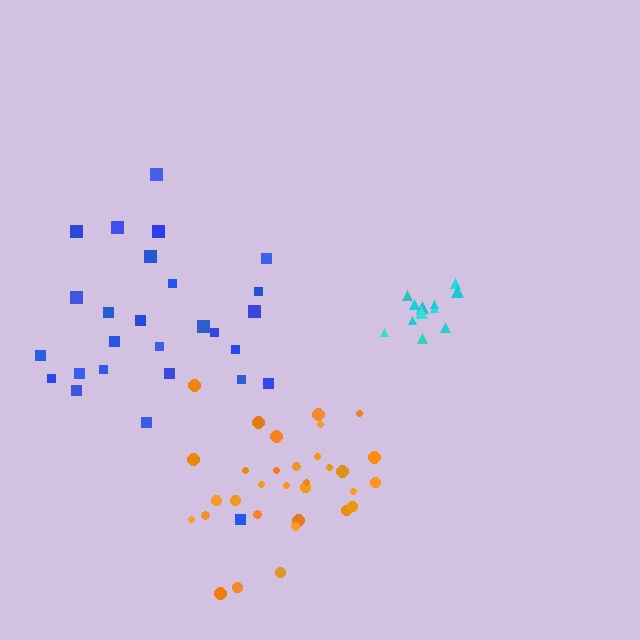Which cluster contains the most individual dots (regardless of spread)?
Orange (32).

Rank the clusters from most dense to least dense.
cyan, orange, blue.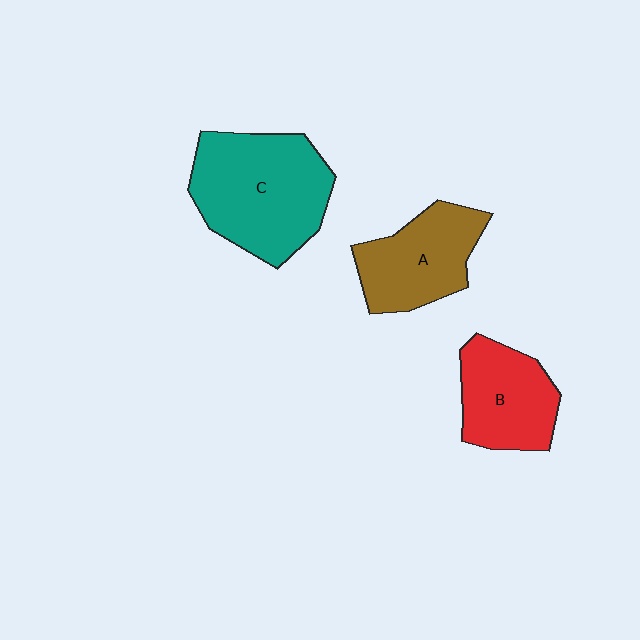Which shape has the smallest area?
Shape B (red).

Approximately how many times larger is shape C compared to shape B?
Approximately 1.6 times.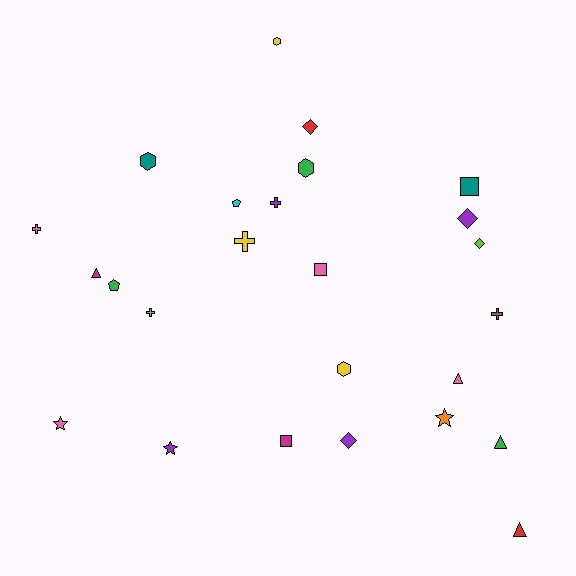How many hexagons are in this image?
There are 4 hexagons.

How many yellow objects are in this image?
There are 3 yellow objects.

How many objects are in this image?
There are 25 objects.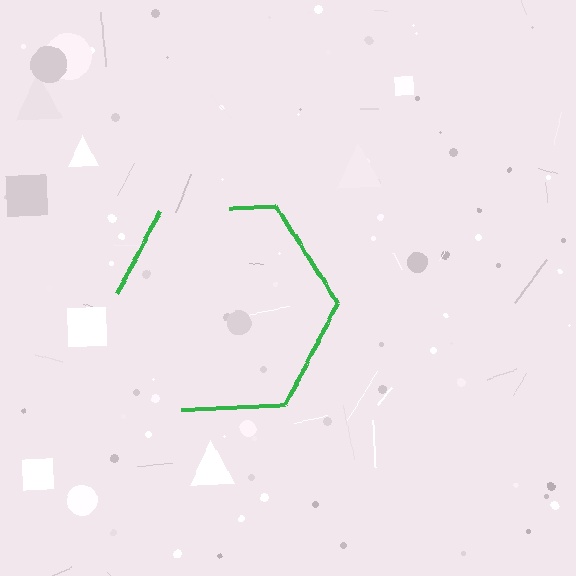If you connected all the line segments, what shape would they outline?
They would outline a hexagon.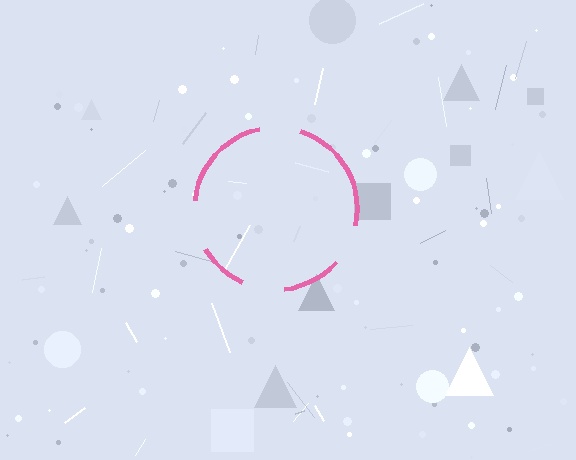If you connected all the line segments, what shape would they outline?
They would outline a circle.